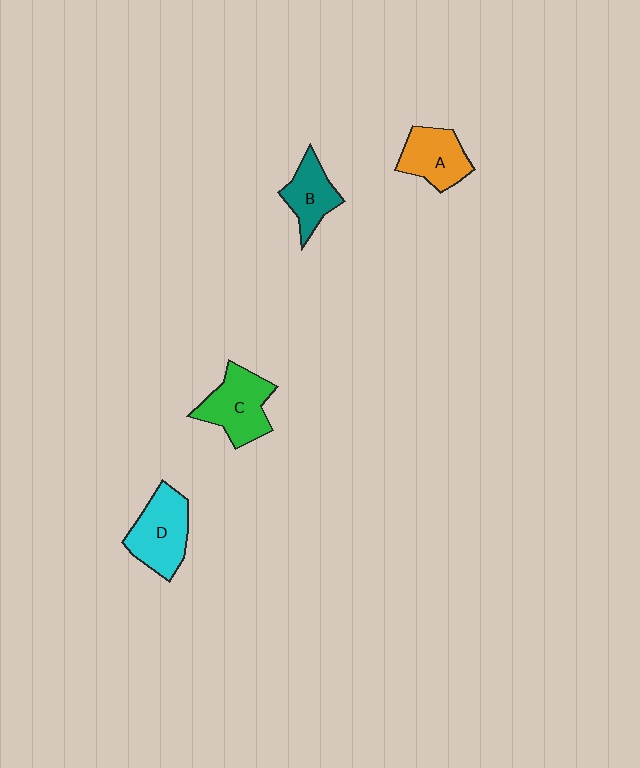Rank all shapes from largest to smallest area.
From largest to smallest: D (cyan), C (green), A (orange), B (teal).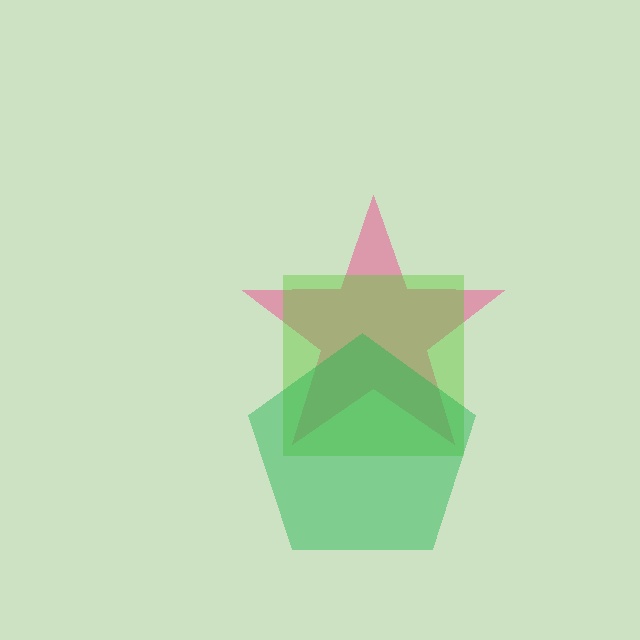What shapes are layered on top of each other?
The layered shapes are: a pink star, a lime square, a green pentagon.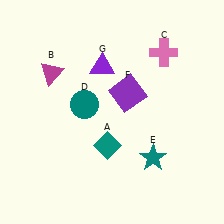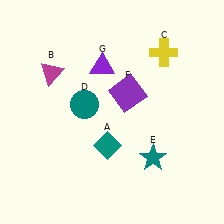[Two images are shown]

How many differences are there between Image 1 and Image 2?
There is 1 difference between the two images.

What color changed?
The cross (C) changed from pink in Image 1 to yellow in Image 2.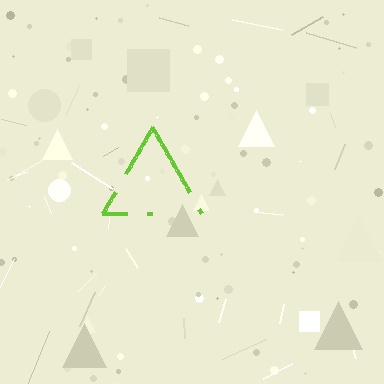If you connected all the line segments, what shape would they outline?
They would outline a triangle.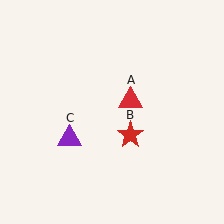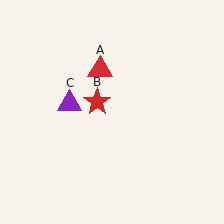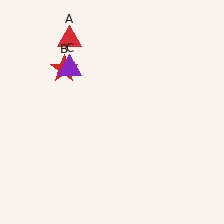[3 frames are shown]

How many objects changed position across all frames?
3 objects changed position: red triangle (object A), red star (object B), purple triangle (object C).